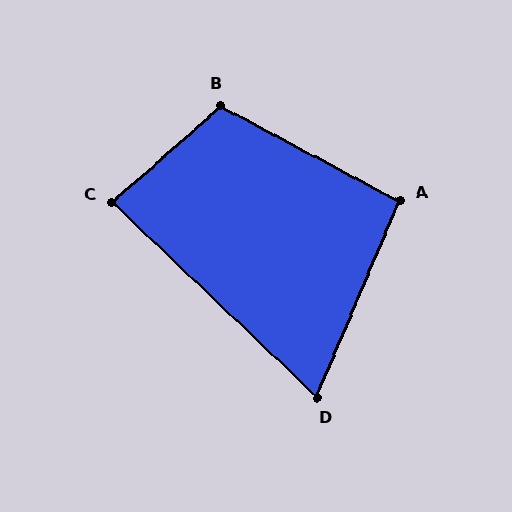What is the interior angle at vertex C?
Approximately 85 degrees (approximately right).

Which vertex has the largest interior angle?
B, at approximately 111 degrees.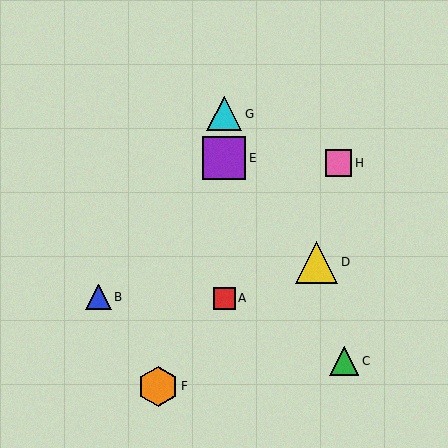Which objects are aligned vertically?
Objects A, E, G are aligned vertically.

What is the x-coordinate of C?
Object C is at x≈344.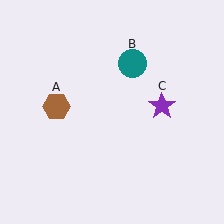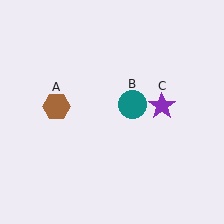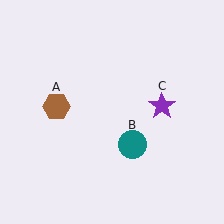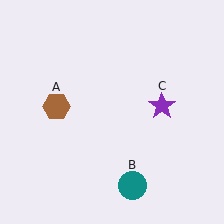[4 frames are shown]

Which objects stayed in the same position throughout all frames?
Brown hexagon (object A) and purple star (object C) remained stationary.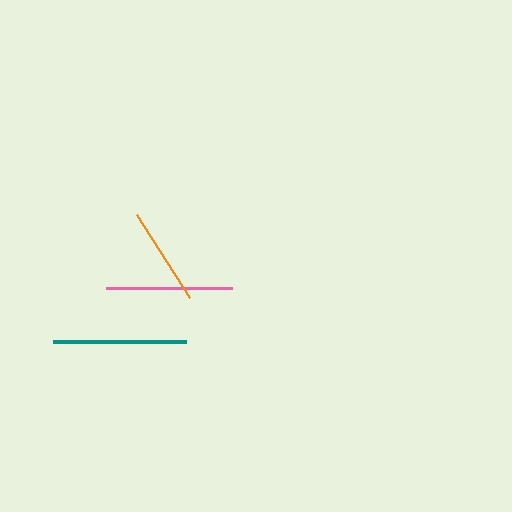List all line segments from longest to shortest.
From longest to shortest: teal, pink, orange.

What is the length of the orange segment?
The orange segment is approximately 99 pixels long.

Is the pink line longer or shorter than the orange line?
The pink line is longer than the orange line.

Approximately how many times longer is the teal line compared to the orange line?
The teal line is approximately 1.3 times the length of the orange line.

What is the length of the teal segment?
The teal segment is approximately 133 pixels long.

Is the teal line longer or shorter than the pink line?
The teal line is longer than the pink line.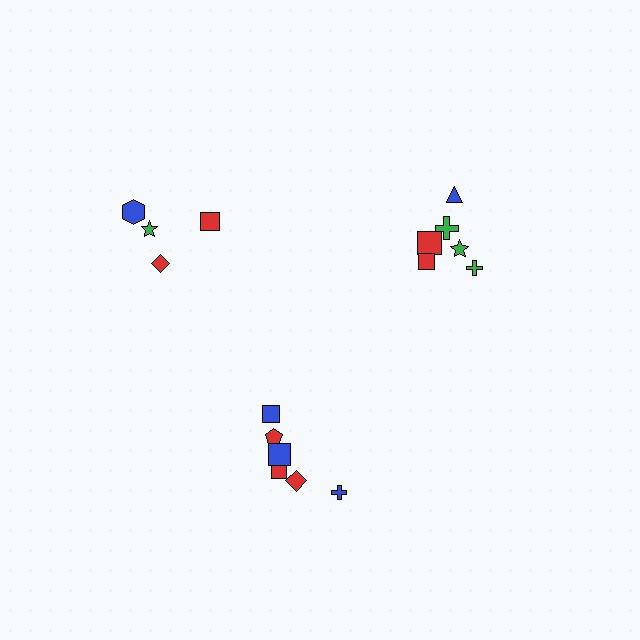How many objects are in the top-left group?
There are 4 objects.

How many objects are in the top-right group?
There are 6 objects.